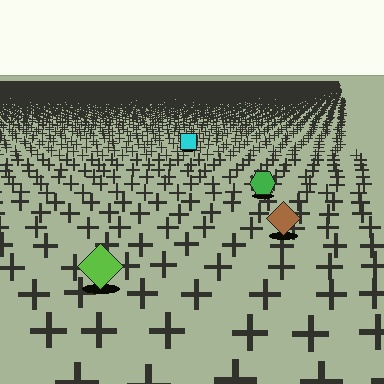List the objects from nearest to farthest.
From nearest to farthest: the lime diamond, the brown diamond, the green hexagon, the cyan square.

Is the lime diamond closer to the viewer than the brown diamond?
Yes. The lime diamond is closer — you can tell from the texture gradient: the ground texture is coarser near it.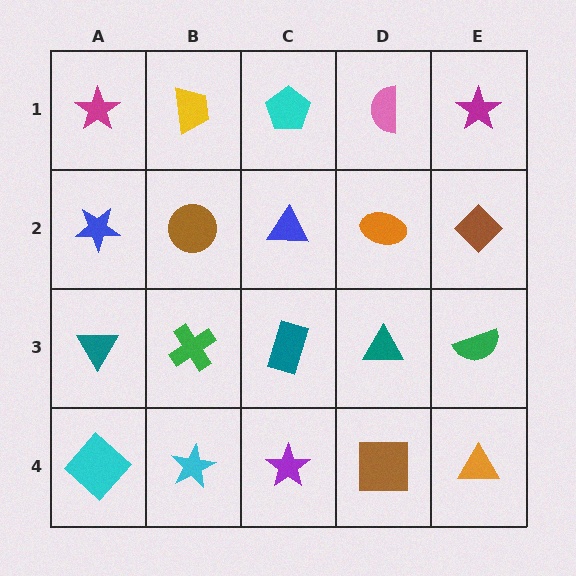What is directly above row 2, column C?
A cyan pentagon.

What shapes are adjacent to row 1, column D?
An orange ellipse (row 2, column D), a cyan pentagon (row 1, column C), a magenta star (row 1, column E).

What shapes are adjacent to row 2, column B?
A yellow trapezoid (row 1, column B), a green cross (row 3, column B), a blue star (row 2, column A), a blue triangle (row 2, column C).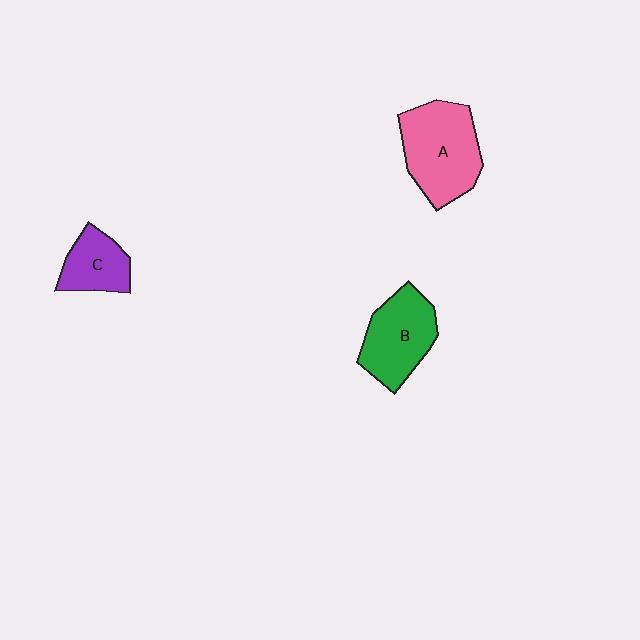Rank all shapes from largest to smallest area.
From largest to smallest: A (pink), B (green), C (purple).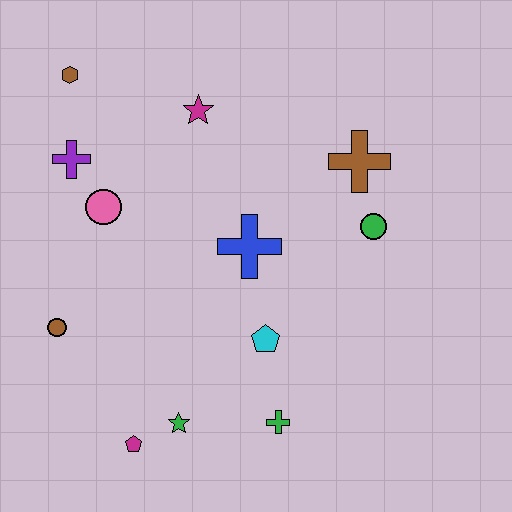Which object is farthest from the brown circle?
The brown cross is farthest from the brown circle.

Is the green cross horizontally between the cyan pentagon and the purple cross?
No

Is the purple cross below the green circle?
No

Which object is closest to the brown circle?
The pink circle is closest to the brown circle.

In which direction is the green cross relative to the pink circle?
The green cross is below the pink circle.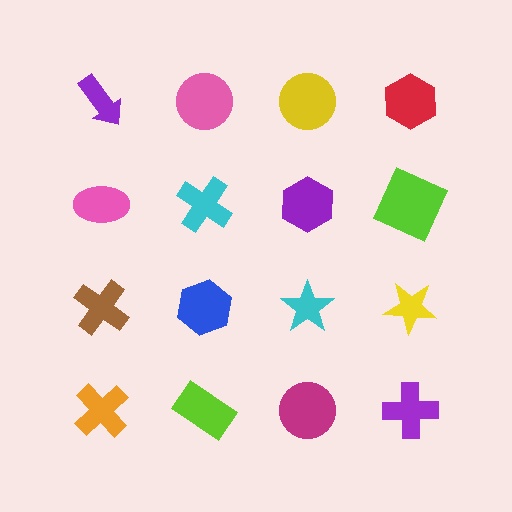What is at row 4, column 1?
An orange cross.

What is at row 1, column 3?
A yellow circle.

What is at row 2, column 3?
A purple hexagon.